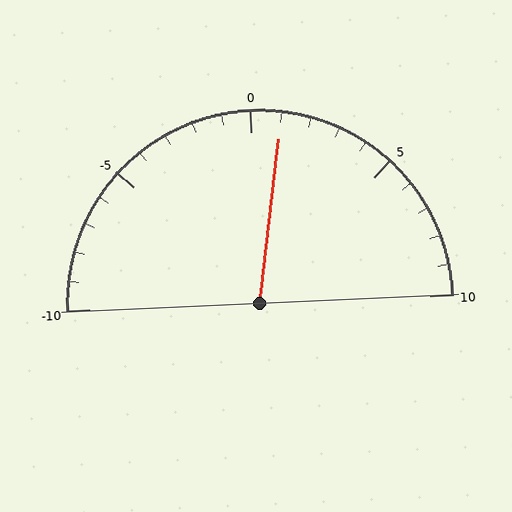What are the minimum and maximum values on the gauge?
The gauge ranges from -10 to 10.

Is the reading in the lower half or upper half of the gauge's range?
The reading is in the upper half of the range (-10 to 10).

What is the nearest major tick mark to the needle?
The nearest major tick mark is 0.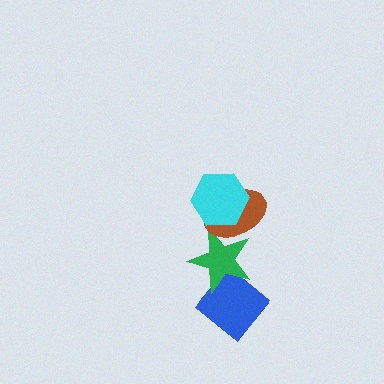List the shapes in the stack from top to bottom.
From top to bottom: the cyan hexagon, the brown ellipse, the green star, the blue diamond.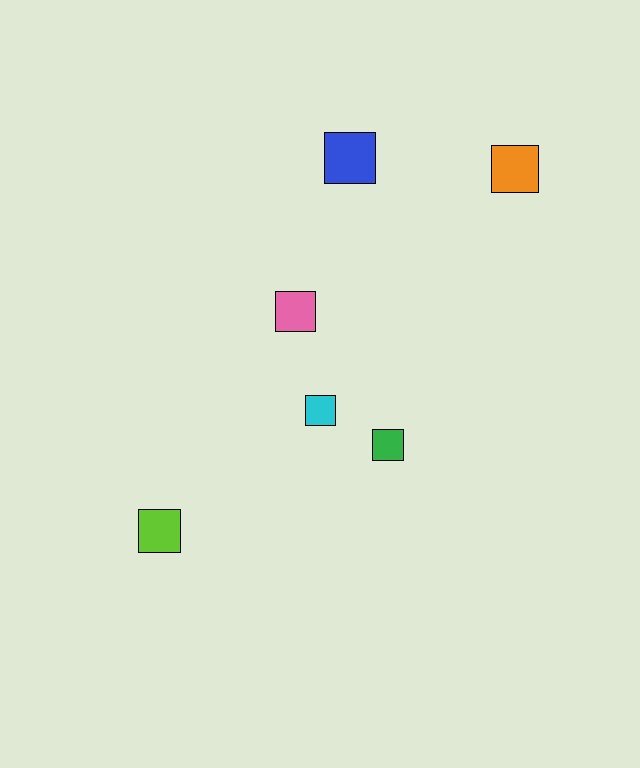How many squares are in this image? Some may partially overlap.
There are 6 squares.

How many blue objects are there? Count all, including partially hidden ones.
There is 1 blue object.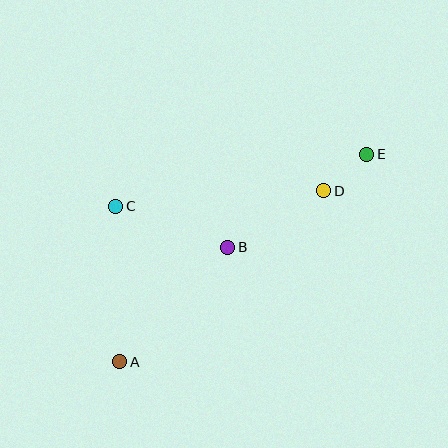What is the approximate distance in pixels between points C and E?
The distance between C and E is approximately 256 pixels.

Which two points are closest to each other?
Points D and E are closest to each other.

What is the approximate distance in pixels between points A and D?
The distance between A and D is approximately 266 pixels.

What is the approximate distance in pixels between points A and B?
The distance between A and B is approximately 157 pixels.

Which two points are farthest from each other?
Points A and E are farthest from each other.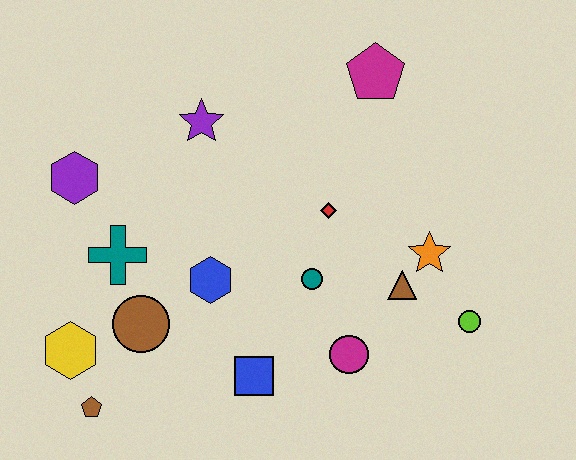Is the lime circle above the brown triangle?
No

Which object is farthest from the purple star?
The lime circle is farthest from the purple star.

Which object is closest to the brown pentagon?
The yellow hexagon is closest to the brown pentagon.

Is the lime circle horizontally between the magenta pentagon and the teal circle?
No